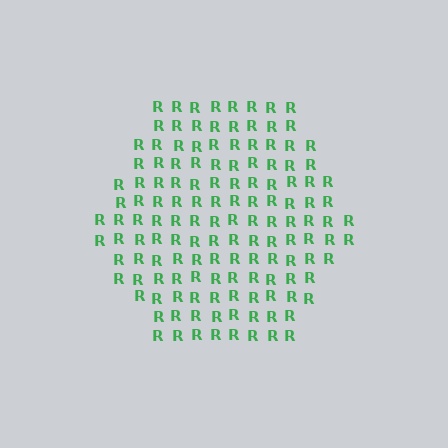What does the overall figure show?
The overall figure shows a hexagon.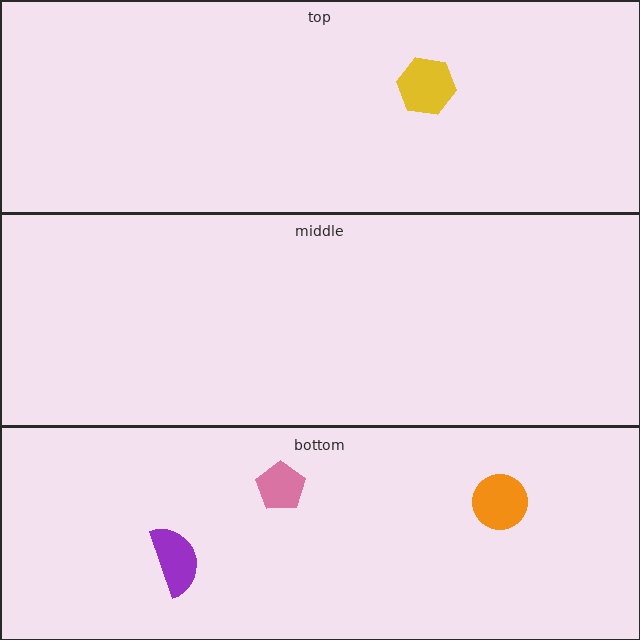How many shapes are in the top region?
1.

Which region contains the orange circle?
The bottom region.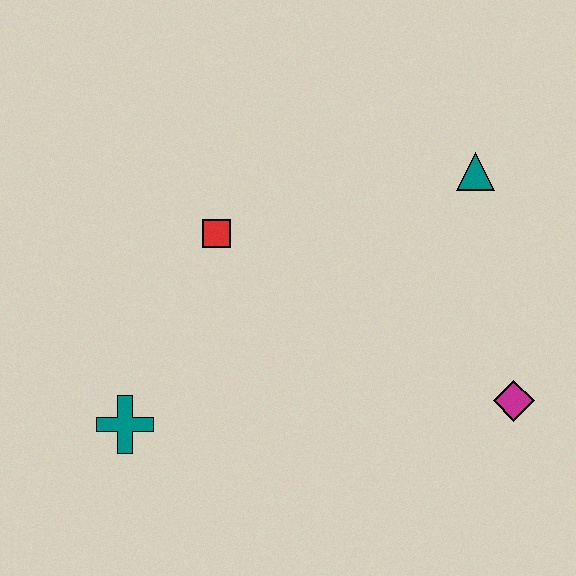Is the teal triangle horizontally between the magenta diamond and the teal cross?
Yes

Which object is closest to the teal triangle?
The magenta diamond is closest to the teal triangle.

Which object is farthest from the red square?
The magenta diamond is farthest from the red square.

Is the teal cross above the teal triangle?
No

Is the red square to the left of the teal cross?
No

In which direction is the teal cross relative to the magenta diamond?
The teal cross is to the left of the magenta diamond.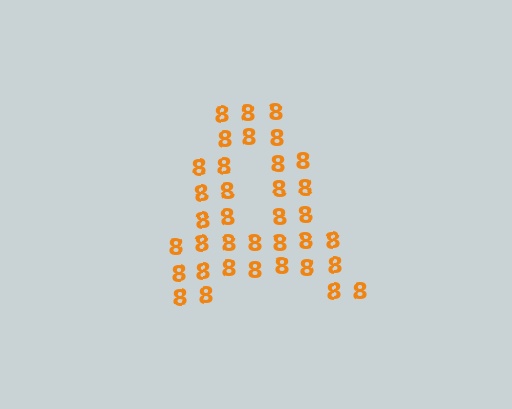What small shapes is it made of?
It is made of small digit 8's.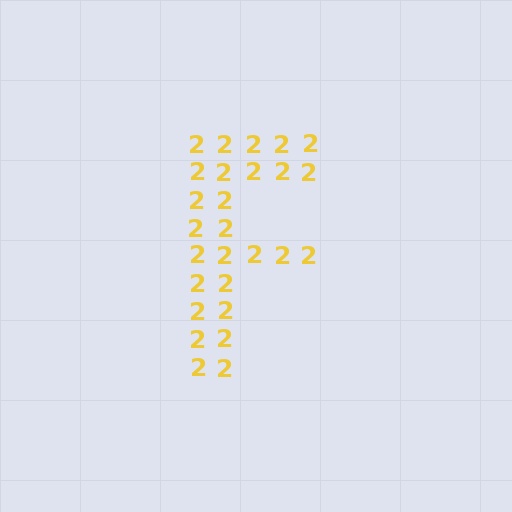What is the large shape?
The large shape is the letter F.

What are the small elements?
The small elements are digit 2's.